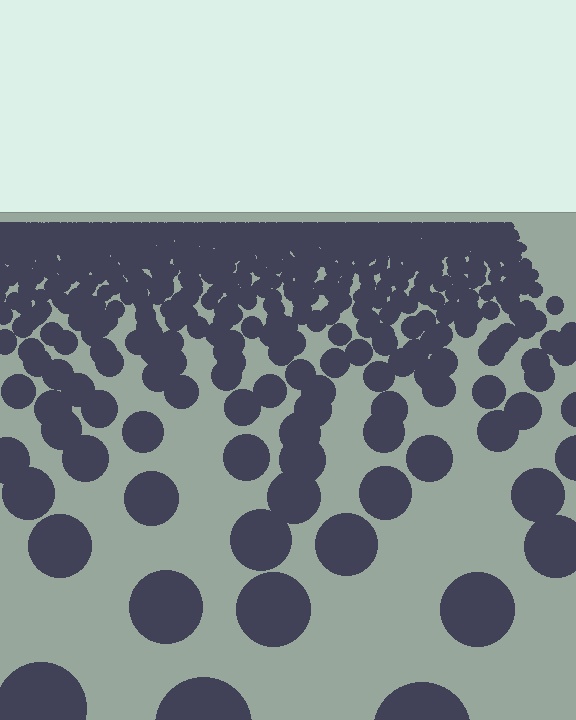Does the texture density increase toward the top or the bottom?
Density increases toward the top.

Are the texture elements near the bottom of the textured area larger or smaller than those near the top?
Larger. Near the bottom, elements are closer to the viewer and appear at a bigger on-screen size.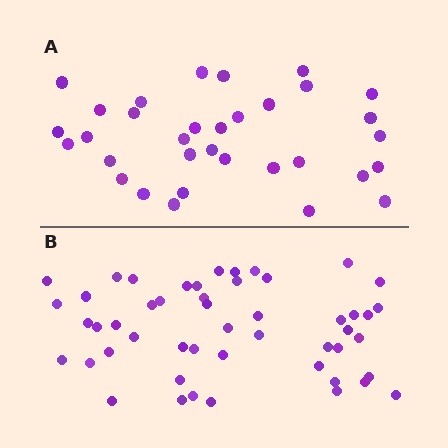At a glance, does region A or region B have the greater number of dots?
Region B (the bottom region) has more dots.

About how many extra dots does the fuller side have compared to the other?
Region B has approximately 15 more dots than region A.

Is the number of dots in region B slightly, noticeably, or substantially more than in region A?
Region B has substantially more. The ratio is roughly 1.5 to 1.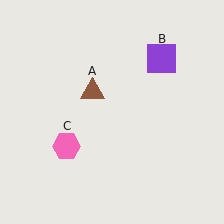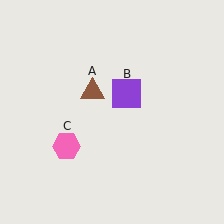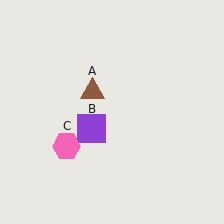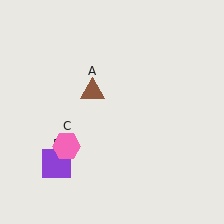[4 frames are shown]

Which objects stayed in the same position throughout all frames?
Brown triangle (object A) and pink hexagon (object C) remained stationary.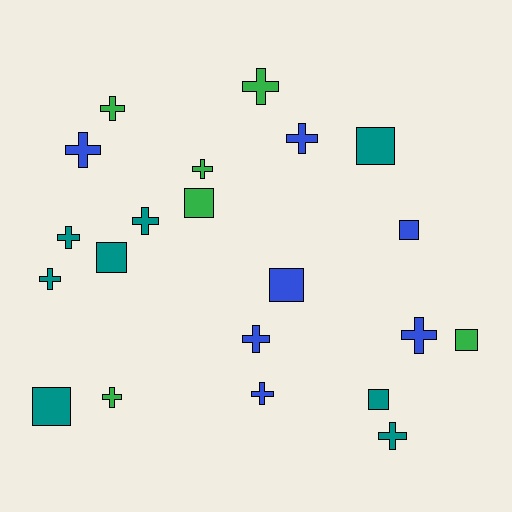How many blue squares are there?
There are 2 blue squares.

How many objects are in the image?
There are 21 objects.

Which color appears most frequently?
Teal, with 8 objects.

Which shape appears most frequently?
Cross, with 13 objects.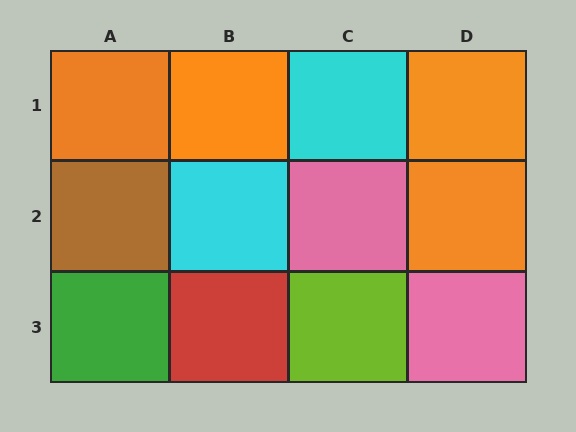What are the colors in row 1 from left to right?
Orange, orange, cyan, orange.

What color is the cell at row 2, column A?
Brown.